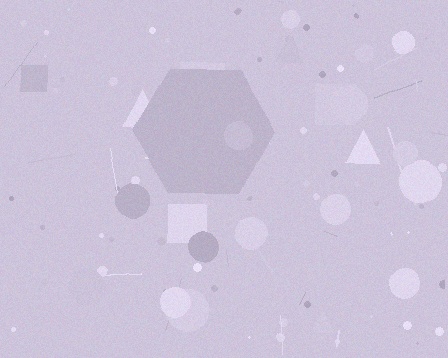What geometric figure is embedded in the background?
A hexagon is embedded in the background.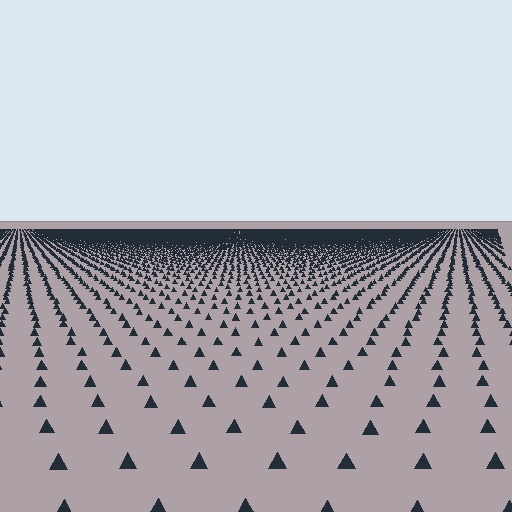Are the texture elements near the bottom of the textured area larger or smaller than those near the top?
Larger. Near the bottom, elements are closer to the viewer and appear at a bigger on-screen size.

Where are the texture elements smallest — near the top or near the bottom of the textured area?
Near the top.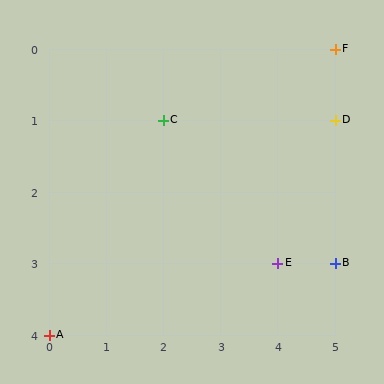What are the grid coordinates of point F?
Point F is at grid coordinates (5, 0).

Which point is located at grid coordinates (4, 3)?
Point E is at (4, 3).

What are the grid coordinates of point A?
Point A is at grid coordinates (0, 4).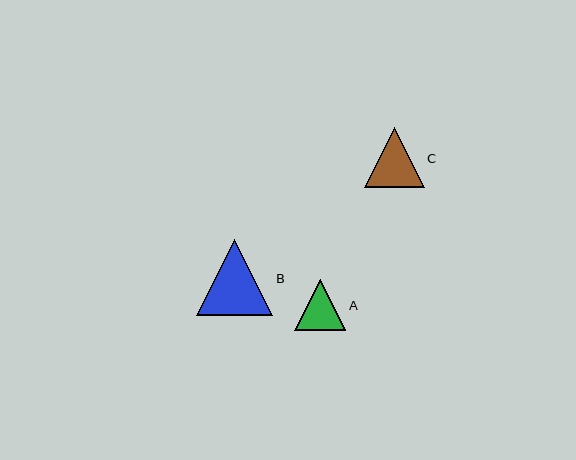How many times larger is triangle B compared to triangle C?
Triangle B is approximately 1.3 times the size of triangle C.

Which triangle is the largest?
Triangle B is the largest with a size of approximately 76 pixels.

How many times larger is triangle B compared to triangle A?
Triangle B is approximately 1.5 times the size of triangle A.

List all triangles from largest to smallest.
From largest to smallest: B, C, A.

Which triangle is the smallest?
Triangle A is the smallest with a size of approximately 51 pixels.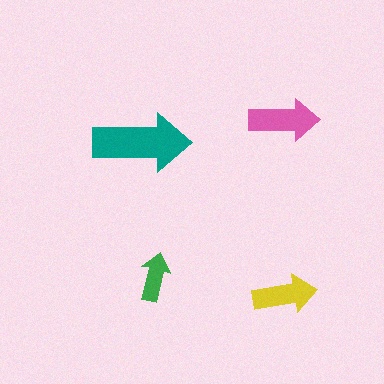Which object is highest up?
The pink arrow is topmost.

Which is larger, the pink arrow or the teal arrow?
The teal one.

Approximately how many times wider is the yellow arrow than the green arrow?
About 1.5 times wider.